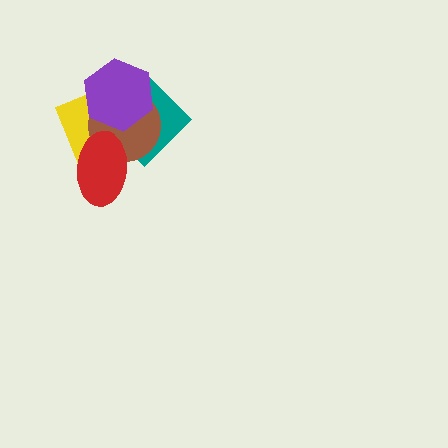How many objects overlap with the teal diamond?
4 objects overlap with the teal diamond.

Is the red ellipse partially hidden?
No, no other shape covers it.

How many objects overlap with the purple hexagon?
3 objects overlap with the purple hexagon.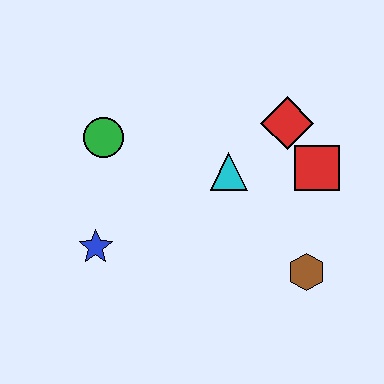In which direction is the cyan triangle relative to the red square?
The cyan triangle is to the left of the red square.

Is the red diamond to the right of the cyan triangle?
Yes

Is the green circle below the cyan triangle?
No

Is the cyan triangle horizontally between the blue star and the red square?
Yes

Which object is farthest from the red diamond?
The blue star is farthest from the red diamond.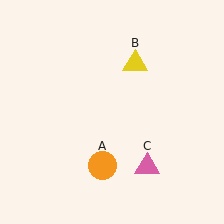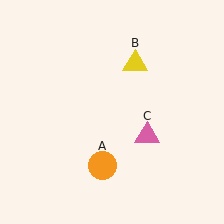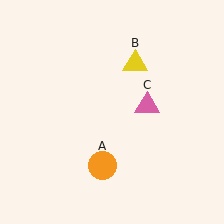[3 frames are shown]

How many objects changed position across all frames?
1 object changed position: pink triangle (object C).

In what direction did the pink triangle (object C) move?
The pink triangle (object C) moved up.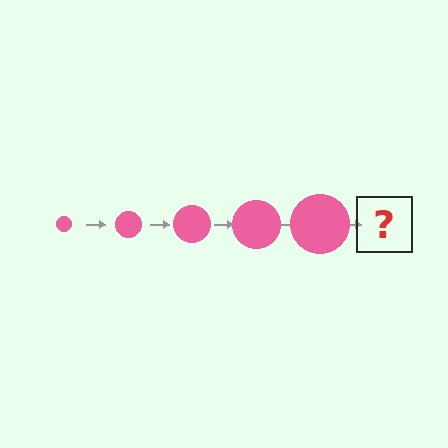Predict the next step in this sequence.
The next step is a pink circle, larger than the previous one.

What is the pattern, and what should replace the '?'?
The pattern is that the circle gets progressively larger each step. The '?' should be a pink circle, larger than the previous one.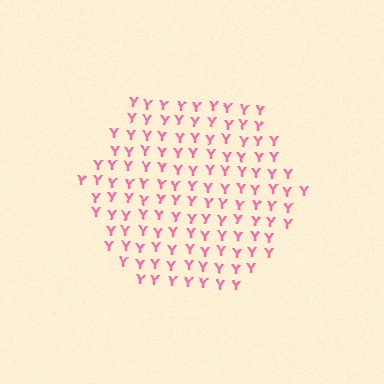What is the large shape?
The large shape is a hexagon.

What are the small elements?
The small elements are letter Y's.